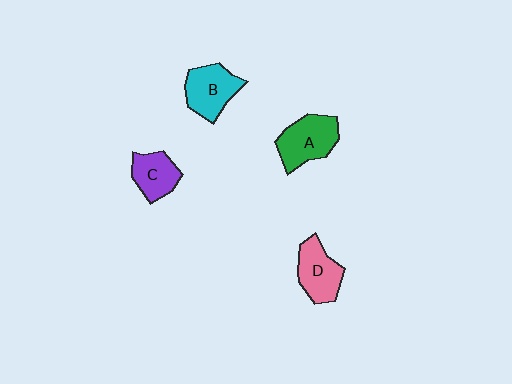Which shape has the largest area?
Shape A (green).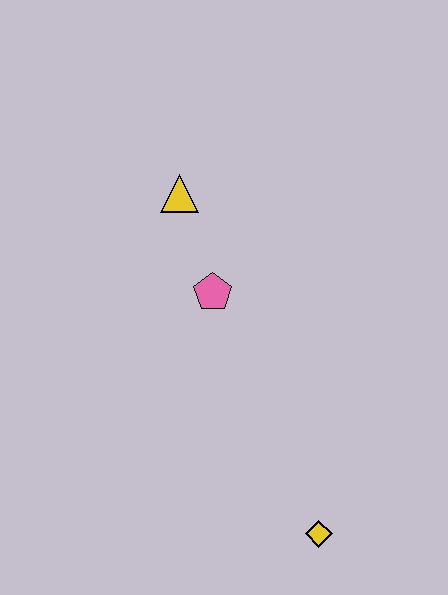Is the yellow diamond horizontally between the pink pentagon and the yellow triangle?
No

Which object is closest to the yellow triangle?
The pink pentagon is closest to the yellow triangle.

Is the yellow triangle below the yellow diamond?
No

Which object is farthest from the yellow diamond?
The yellow triangle is farthest from the yellow diamond.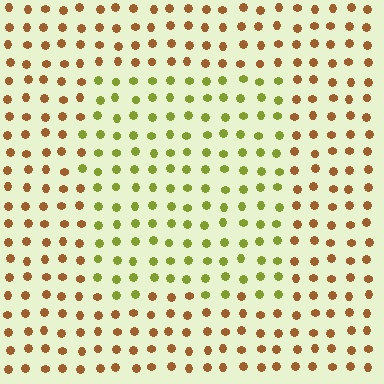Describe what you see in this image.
The image is filled with small brown elements in a uniform arrangement. A rectangle-shaped region is visible where the elements are tinted to a slightly different hue, forming a subtle color boundary.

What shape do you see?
I see a rectangle.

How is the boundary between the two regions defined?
The boundary is defined purely by a slight shift in hue (about 51 degrees). Spacing, size, and orientation are identical on both sides.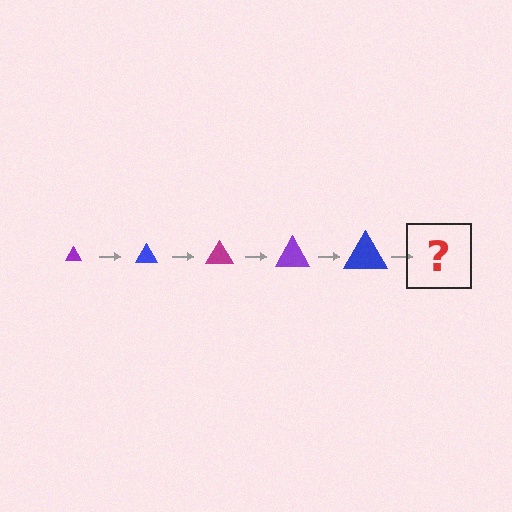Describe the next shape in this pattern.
It should be a magenta triangle, larger than the previous one.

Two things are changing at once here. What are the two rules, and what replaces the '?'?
The two rules are that the triangle grows larger each step and the color cycles through purple, blue, and magenta. The '?' should be a magenta triangle, larger than the previous one.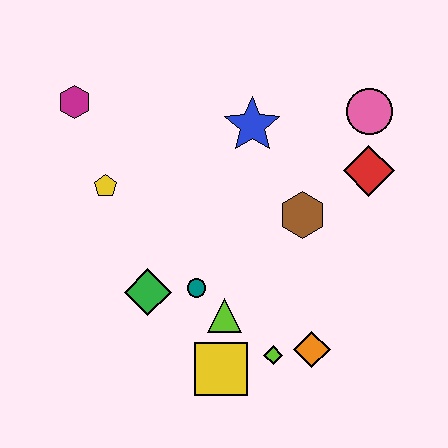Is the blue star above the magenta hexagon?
No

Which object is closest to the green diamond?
The teal circle is closest to the green diamond.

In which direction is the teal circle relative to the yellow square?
The teal circle is above the yellow square.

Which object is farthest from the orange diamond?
The magenta hexagon is farthest from the orange diamond.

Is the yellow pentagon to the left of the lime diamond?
Yes